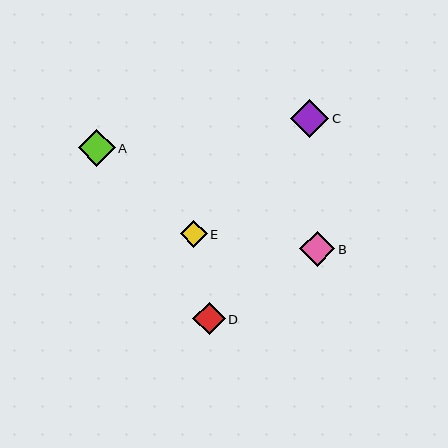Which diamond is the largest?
Diamond C is the largest with a size of approximately 38 pixels.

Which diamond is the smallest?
Diamond E is the smallest with a size of approximately 27 pixels.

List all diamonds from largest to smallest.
From largest to smallest: C, A, B, D, E.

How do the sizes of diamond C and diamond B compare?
Diamond C and diamond B are approximately the same size.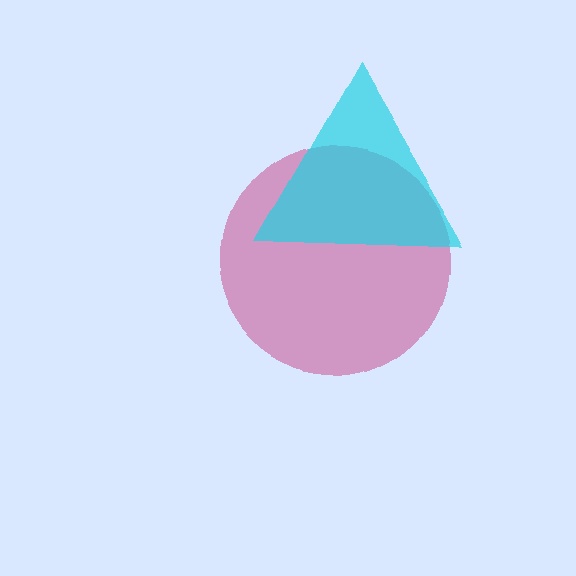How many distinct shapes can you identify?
There are 2 distinct shapes: a magenta circle, a cyan triangle.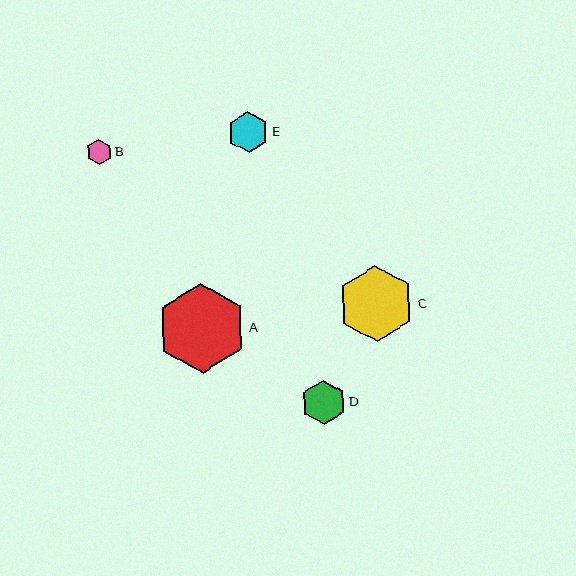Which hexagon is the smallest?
Hexagon B is the smallest with a size of approximately 25 pixels.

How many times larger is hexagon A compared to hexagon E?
Hexagon A is approximately 2.2 times the size of hexagon E.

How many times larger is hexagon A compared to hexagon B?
Hexagon A is approximately 3.5 times the size of hexagon B.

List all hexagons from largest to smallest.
From largest to smallest: A, C, D, E, B.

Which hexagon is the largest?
Hexagon A is the largest with a size of approximately 90 pixels.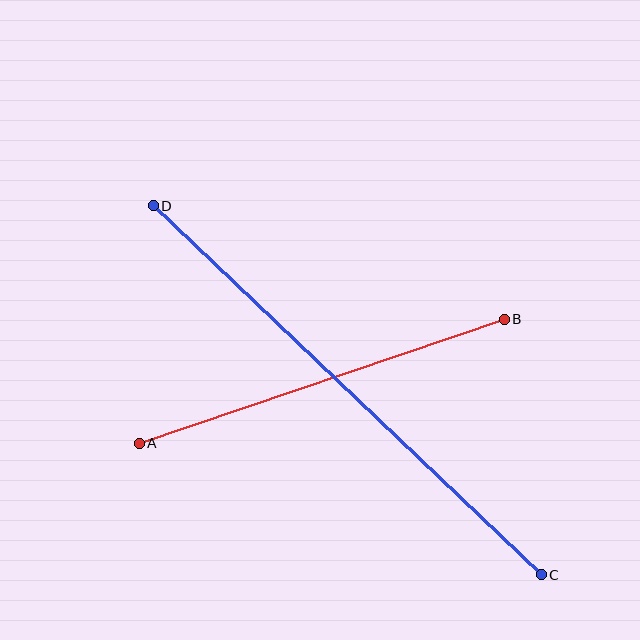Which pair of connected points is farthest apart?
Points C and D are farthest apart.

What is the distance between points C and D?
The distance is approximately 535 pixels.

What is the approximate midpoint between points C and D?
The midpoint is at approximately (347, 390) pixels.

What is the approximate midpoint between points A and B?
The midpoint is at approximately (322, 381) pixels.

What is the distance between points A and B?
The distance is approximately 386 pixels.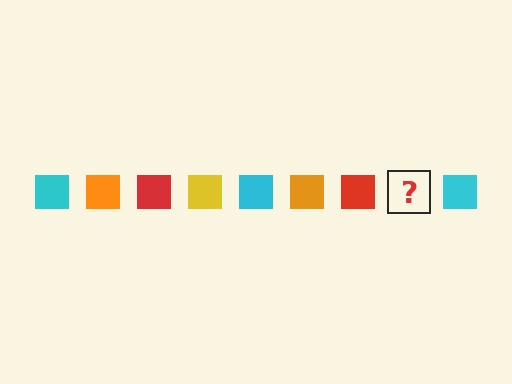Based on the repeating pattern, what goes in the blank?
The blank should be a yellow square.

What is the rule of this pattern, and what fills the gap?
The rule is that the pattern cycles through cyan, orange, red, yellow squares. The gap should be filled with a yellow square.